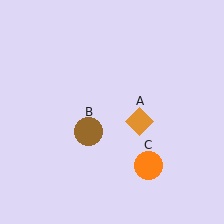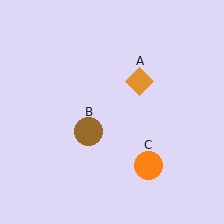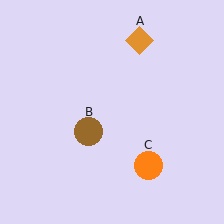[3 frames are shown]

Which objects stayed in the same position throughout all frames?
Brown circle (object B) and orange circle (object C) remained stationary.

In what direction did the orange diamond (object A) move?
The orange diamond (object A) moved up.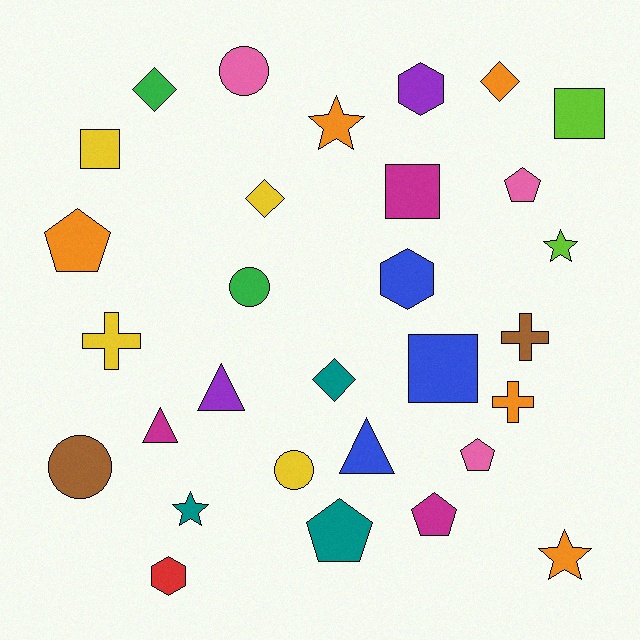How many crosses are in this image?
There are 3 crosses.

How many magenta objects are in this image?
There are 3 magenta objects.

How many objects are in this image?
There are 30 objects.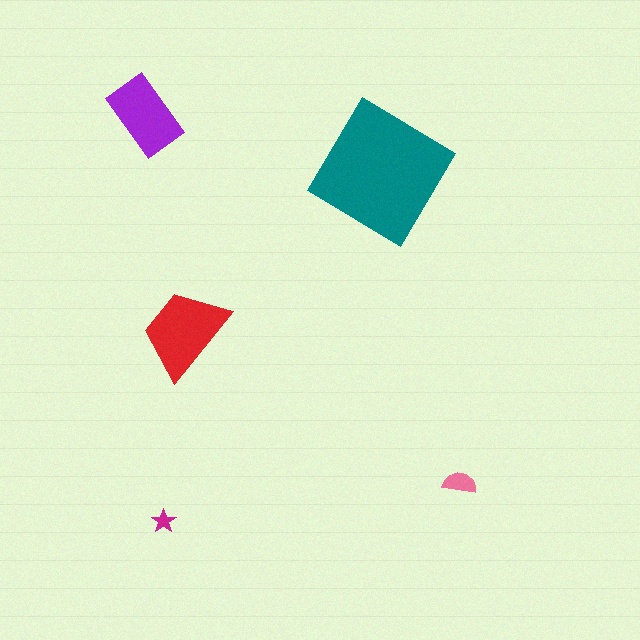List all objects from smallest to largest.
The magenta star, the pink semicircle, the purple rectangle, the red trapezoid, the teal diamond.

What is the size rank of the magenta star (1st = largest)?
5th.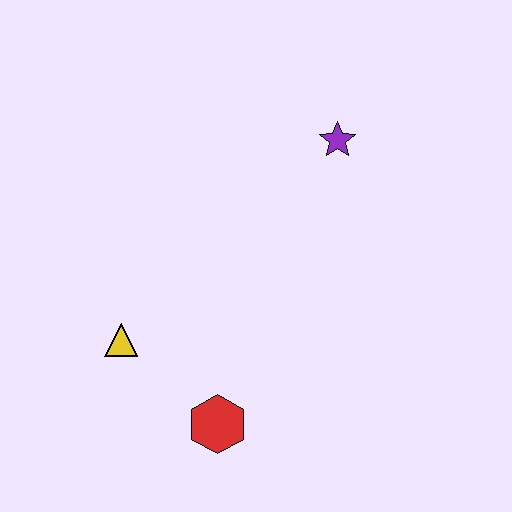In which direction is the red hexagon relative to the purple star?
The red hexagon is below the purple star.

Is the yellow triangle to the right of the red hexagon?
No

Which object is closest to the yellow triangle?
The red hexagon is closest to the yellow triangle.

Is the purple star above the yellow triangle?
Yes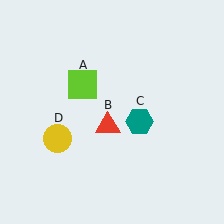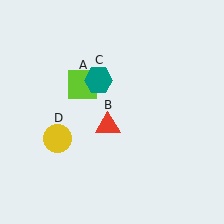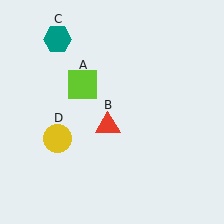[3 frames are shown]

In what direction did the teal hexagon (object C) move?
The teal hexagon (object C) moved up and to the left.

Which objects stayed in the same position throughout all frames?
Lime square (object A) and red triangle (object B) and yellow circle (object D) remained stationary.